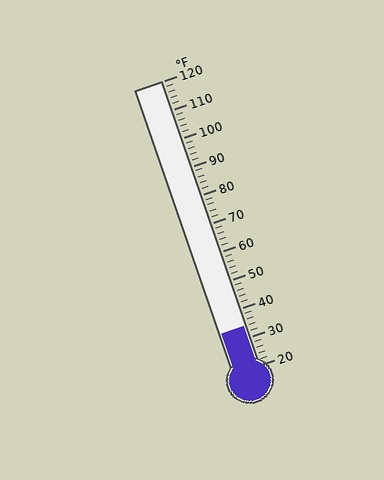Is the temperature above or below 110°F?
The temperature is below 110°F.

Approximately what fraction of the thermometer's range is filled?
The thermometer is filled to approximately 15% of its range.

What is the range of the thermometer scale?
The thermometer scale ranges from 20°F to 120°F.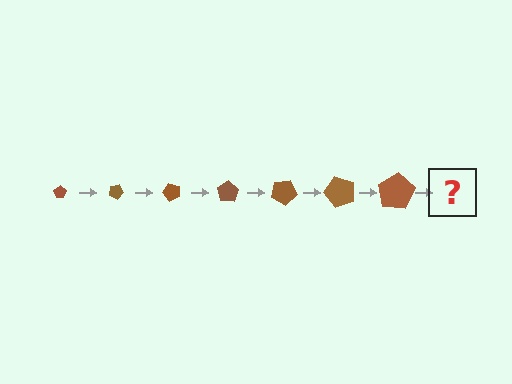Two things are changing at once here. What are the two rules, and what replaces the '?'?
The two rules are that the pentagon grows larger each step and it rotates 25 degrees each step. The '?' should be a pentagon, larger than the previous one and rotated 175 degrees from the start.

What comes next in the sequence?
The next element should be a pentagon, larger than the previous one and rotated 175 degrees from the start.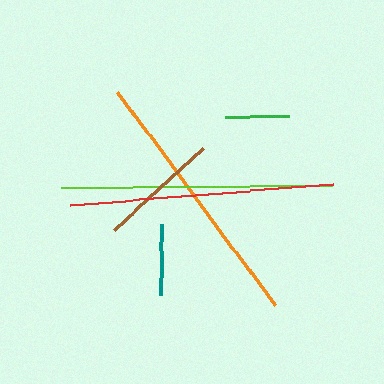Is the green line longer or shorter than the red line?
The red line is longer than the green line.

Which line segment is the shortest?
The green line is the shortest at approximately 64 pixels.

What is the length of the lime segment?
The lime segment is approximately 270 pixels long.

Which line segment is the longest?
The lime line is the longest at approximately 270 pixels.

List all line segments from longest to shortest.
From longest to shortest: lime, orange, red, brown, teal, green.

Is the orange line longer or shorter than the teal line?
The orange line is longer than the teal line.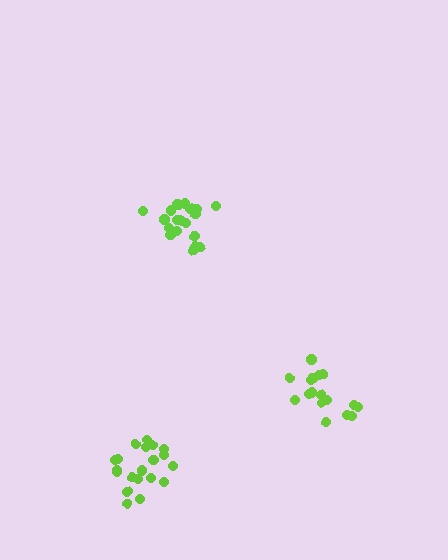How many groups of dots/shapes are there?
There are 3 groups.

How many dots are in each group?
Group 1: 21 dots, Group 2: 20 dots, Group 3: 17 dots (58 total).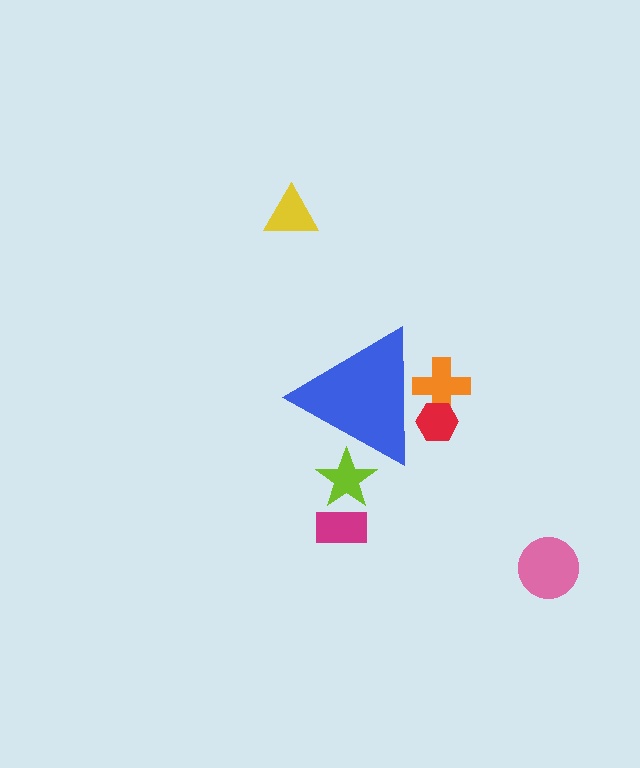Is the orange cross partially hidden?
Yes, the orange cross is partially hidden behind the blue triangle.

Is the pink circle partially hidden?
No, the pink circle is fully visible.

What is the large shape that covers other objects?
A blue triangle.